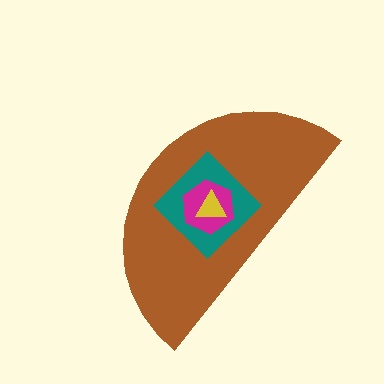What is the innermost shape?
The yellow triangle.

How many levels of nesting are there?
4.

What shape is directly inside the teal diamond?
The magenta hexagon.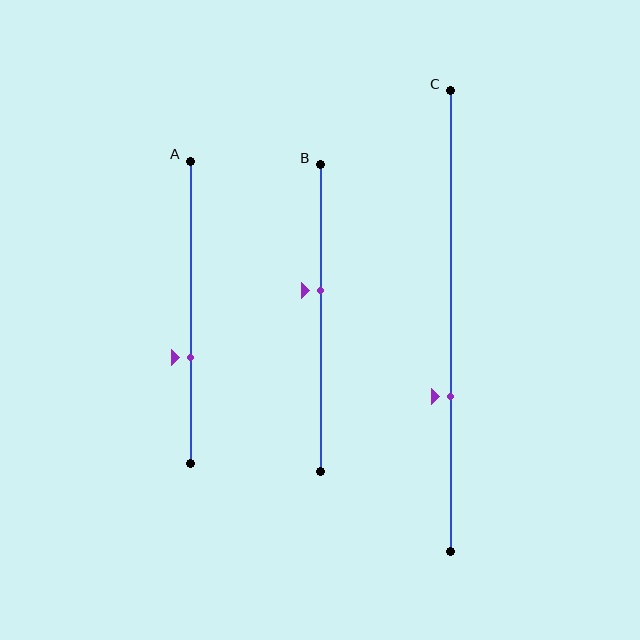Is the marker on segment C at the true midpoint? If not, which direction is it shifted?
No, the marker on segment C is shifted downward by about 16% of the segment length.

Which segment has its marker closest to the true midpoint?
Segment B has its marker closest to the true midpoint.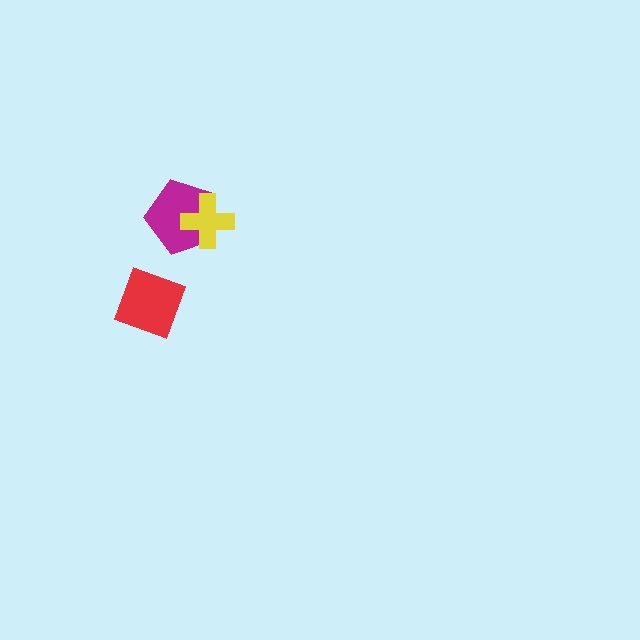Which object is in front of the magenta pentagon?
The yellow cross is in front of the magenta pentagon.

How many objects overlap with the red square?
0 objects overlap with the red square.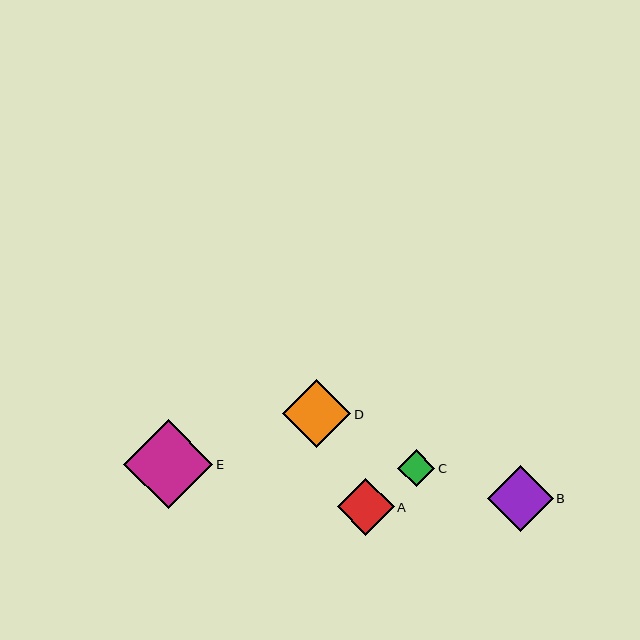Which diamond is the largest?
Diamond E is the largest with a size of approximately 89 pixels.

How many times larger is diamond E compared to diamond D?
Diamond E is approximately 1.3 times the size of diamond D.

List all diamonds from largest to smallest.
From largest to smallest: E, D, B, A, C.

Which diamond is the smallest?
Diamond C is the smallest with a size of approximately 37 pixels.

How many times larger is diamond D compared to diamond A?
Diamond D is approximately 1.2 times the size of diamond A.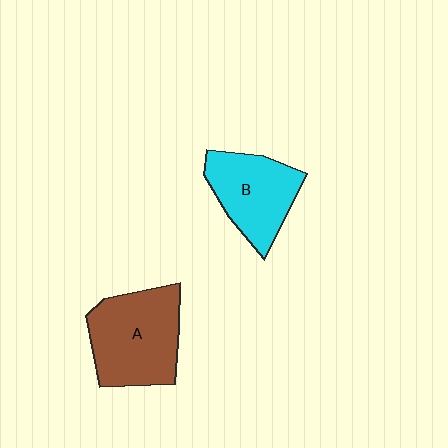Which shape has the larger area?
Shape A (brown).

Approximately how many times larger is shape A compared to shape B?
Approximately 1.2 times.